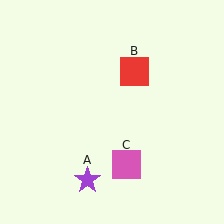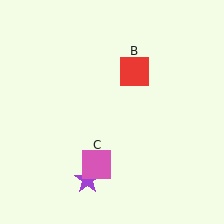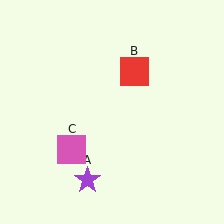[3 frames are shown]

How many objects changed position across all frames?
1 object changed position: pink square (object C).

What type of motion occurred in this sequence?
The pink square (object C) rotated clockwise around the center of the scene.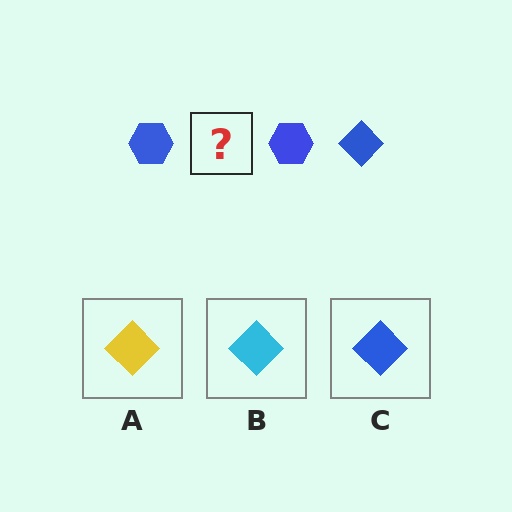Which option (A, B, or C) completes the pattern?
C.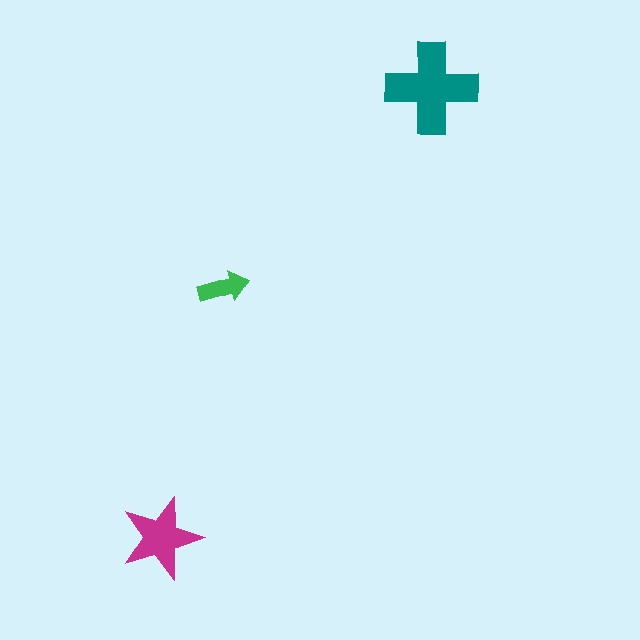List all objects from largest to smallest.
The teal cross, the magenta star, the green arrow.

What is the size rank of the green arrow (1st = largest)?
3rd.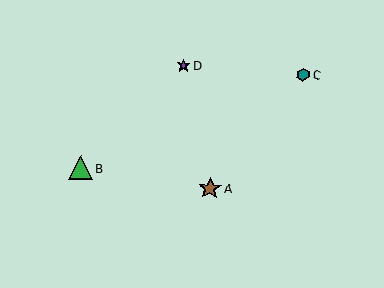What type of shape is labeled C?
Shape C is a teal hexagon.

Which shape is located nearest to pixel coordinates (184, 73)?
The purple star (labeled D) at (183, 65) is nearest to that location.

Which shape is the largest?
The green triangle (labeled B) is the largest.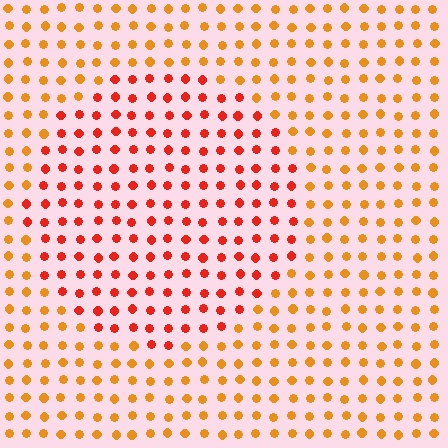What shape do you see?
I see a circle.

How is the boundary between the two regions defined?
The boundary is defined purely by a slight shift in hue (about 32 degrees). Spacing, size, and orientation are identical on both sides.